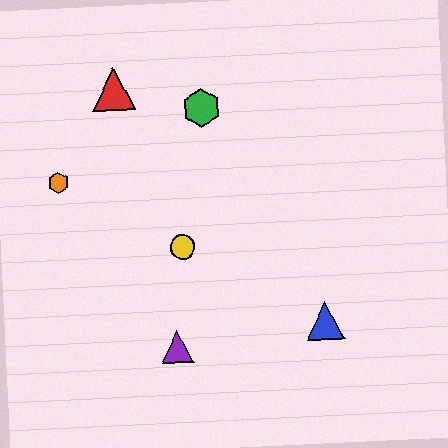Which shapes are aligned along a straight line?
The blue triangle, the yellow circle, the orange hexagon are aligned along a straight line.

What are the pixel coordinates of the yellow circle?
The yellow circle is at (183, 247).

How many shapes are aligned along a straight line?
3 shapes (the blue triangle, the yellow circle, the orange hexagon) are aligned along a straight line.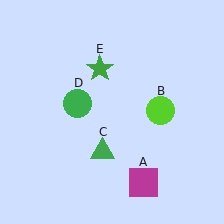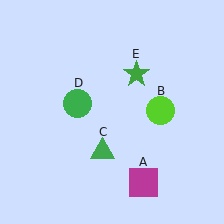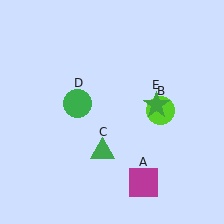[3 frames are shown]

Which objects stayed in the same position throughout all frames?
Magenta square (object A) and lime circle (object B) and green triangle (object C) and green circle (object D) remained stationary.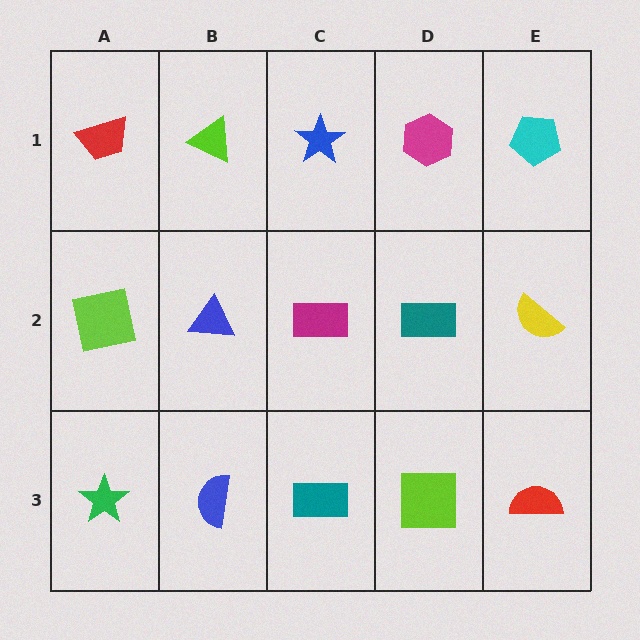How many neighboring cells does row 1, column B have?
3.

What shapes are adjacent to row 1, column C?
A magenta rectangle (row 2, column C), a lime triangle (row 1, column B), a magenta hexagon (row 1, column D).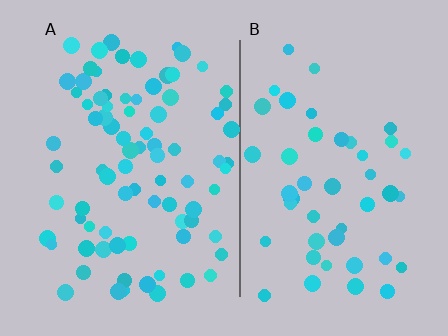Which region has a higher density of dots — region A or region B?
A (the left).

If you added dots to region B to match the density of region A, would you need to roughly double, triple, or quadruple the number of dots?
Approximately double.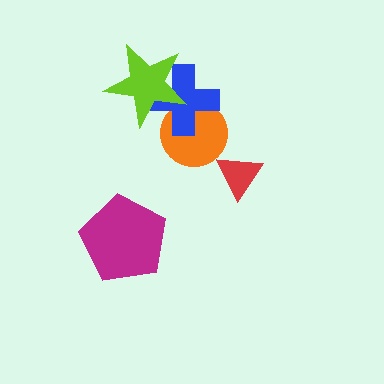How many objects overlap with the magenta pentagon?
0 objects overlap with the magenta pentagon.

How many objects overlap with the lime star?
2 objects overlap with the lime star.